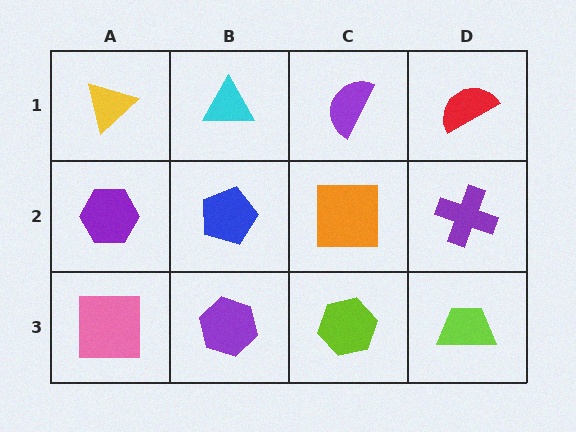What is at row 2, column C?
An orange square.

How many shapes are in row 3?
4 shapes.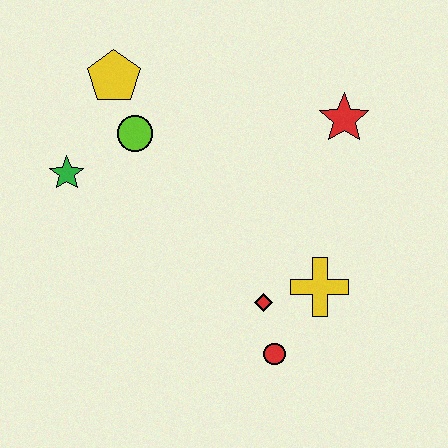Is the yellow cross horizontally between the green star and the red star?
Yes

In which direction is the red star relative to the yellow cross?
The red star is above the yellow cross.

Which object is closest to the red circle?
The red diamond is closest to the red circle.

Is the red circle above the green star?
No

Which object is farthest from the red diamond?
The yellow pentagon is farthest from the red diamond.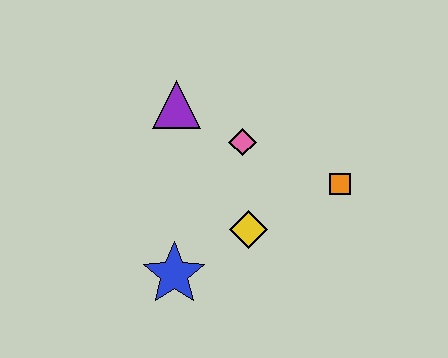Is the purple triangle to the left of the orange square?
Yes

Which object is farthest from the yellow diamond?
The purple triangle is farthest from the yellow diamond.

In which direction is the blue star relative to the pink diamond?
The blue star is below the pink diamond.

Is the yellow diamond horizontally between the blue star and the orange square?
Yes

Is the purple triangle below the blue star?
No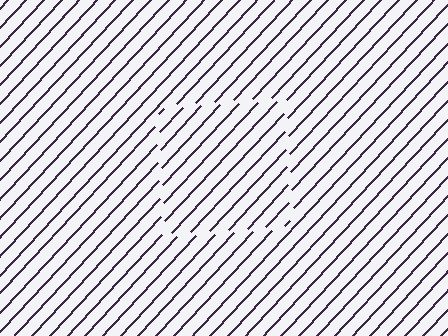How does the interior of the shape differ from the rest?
The interior of the shape contains the same grating, shifted by half a period — the contour is defined by the phase discontinuity where line-ends from the inner and outer gratings abut.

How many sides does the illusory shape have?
4 sides — the line-ends trace a square.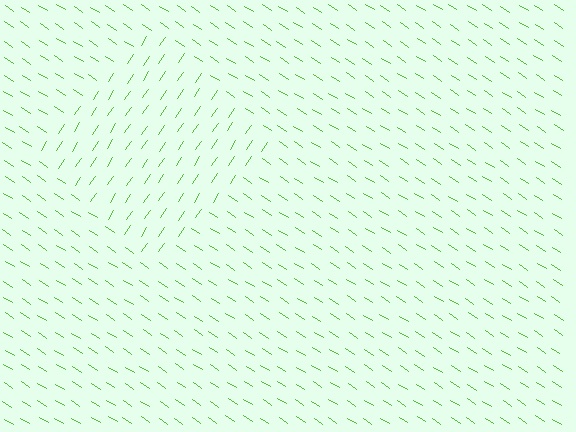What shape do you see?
I see a diamond.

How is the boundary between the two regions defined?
The boundary is defined purely by a change in line orientation (approximately 89 degrees difference). All lines are the same color and thickness.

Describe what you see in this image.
The image is filled with small lime line segments. A diamond region in the image has lines oriented differently from the surrounding lines, creating a visible texture boundary.